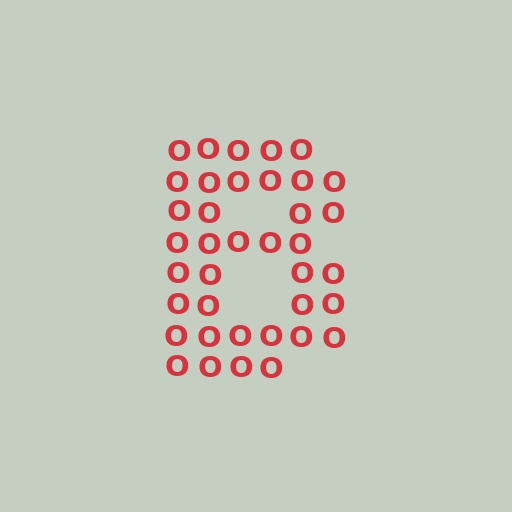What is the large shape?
The large shape is the letter B.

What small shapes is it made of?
It is made of small letter O's.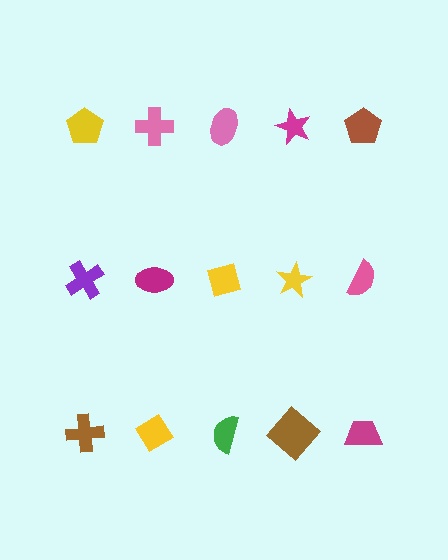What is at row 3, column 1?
A brown cross.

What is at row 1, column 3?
A pink ellipse.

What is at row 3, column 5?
A magenta trapezoid.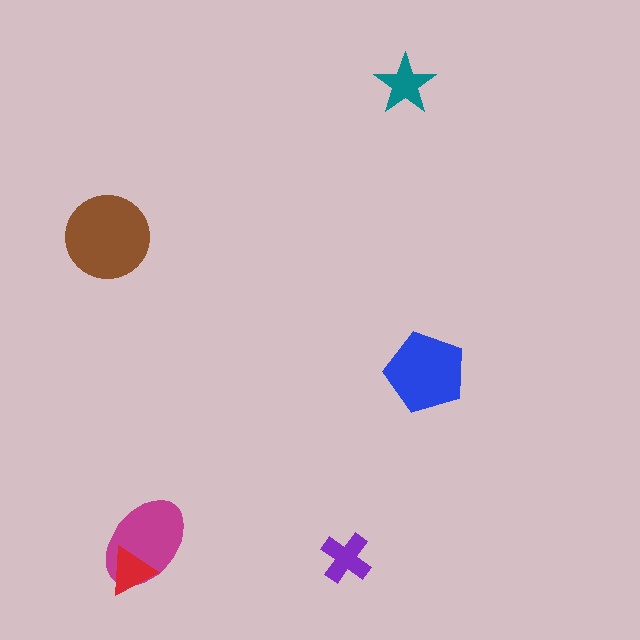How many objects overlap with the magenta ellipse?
1 object overlaps with the magenta ellipse.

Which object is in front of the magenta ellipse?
The red triangle is in front of the magenta ellipse.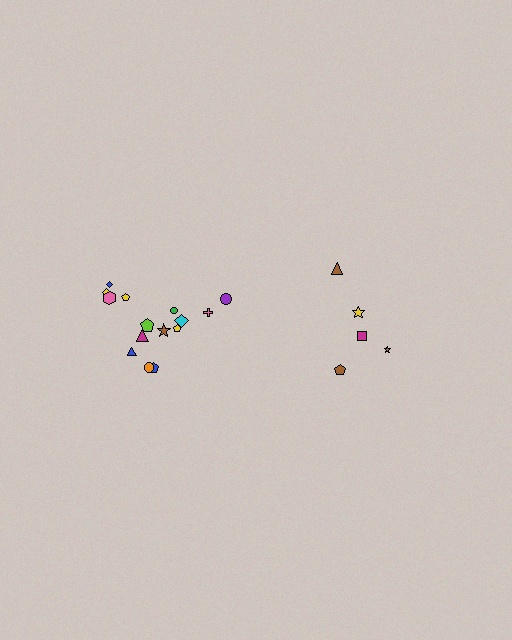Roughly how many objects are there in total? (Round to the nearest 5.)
Roughly 20 objects in total.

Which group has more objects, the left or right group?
The left group.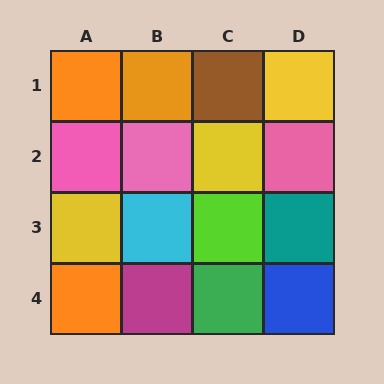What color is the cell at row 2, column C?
Yellow.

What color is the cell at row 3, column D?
Teal.